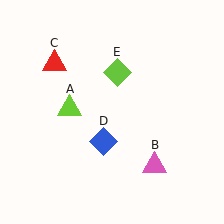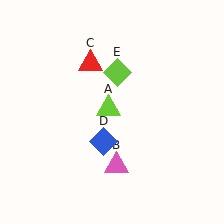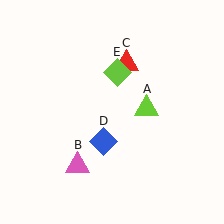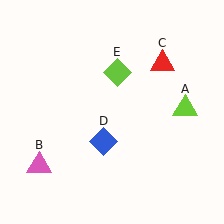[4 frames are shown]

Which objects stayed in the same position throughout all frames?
Blue diamond (object D) and lime diamond (object E) remained stationary.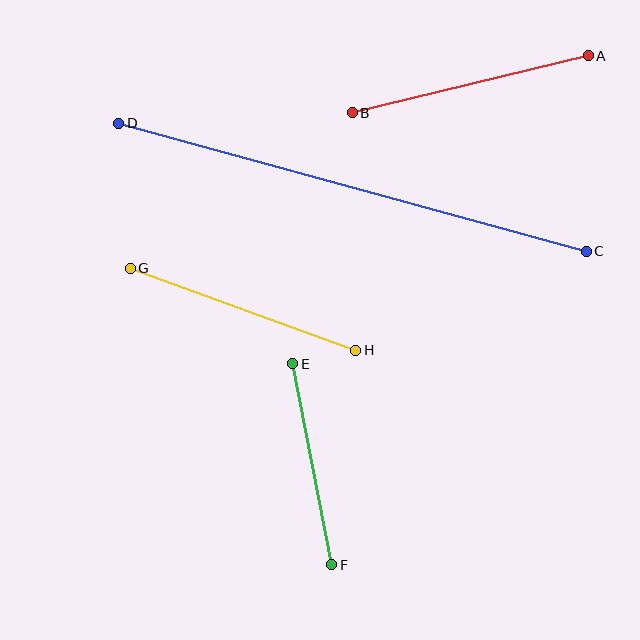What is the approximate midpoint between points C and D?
The midpoint is at approximately (352, 187) pixels.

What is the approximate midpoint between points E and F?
The midpoint is at approximately (312, 464) pixels.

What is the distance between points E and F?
The distance is approximately 205 pixels.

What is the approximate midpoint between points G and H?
The midpoint is at approximately (243, 309) pixels.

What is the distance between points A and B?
The distance is approximately 243 pixels.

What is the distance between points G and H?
The distance is approximately 240 pixels.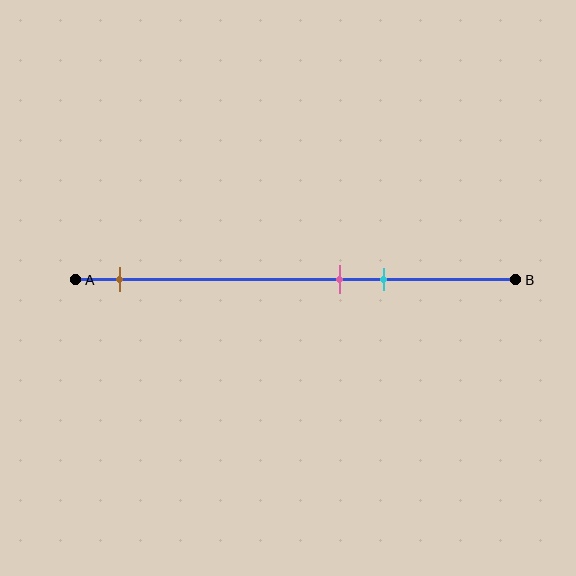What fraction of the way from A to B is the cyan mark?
The cyan mark is approximately 70% (0.7) of the way from A to B.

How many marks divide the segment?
There are 3 marks dividing the segment.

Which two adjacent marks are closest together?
The pink and cyan marks are the closest adjacent pair.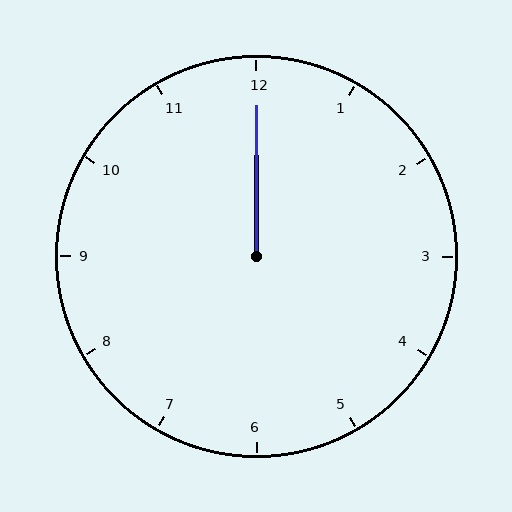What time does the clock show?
12:00.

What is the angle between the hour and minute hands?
Approximately 0 degrees.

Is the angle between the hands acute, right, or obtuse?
It is acute.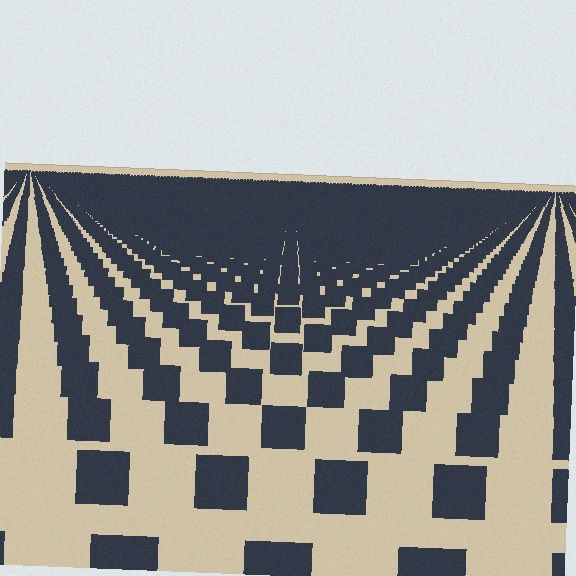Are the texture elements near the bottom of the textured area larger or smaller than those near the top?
Larger. Near the bottom, elements are closer to the viewer and appear at a bigger on-screen size.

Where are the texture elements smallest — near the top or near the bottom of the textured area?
Near the top.